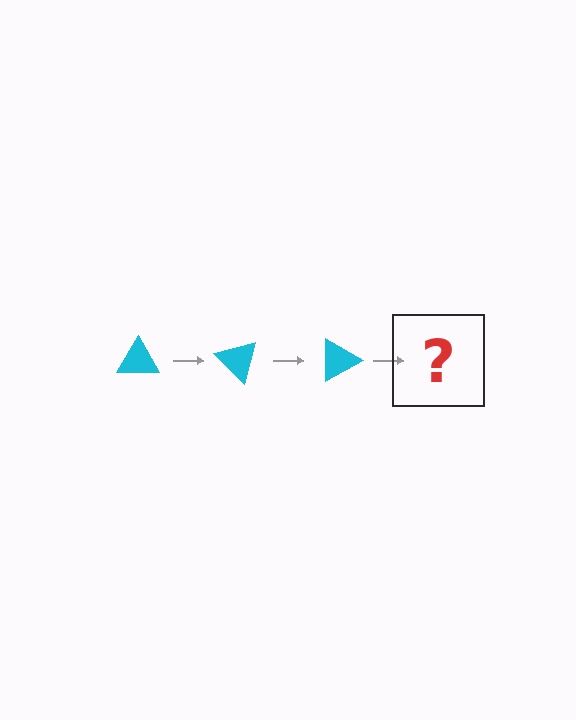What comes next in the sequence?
The next element should be a cyan triangle rotated 135 degrees.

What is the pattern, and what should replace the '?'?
The pattern is that the triangle rotates 45 degrees each step. The '?' should be a cyan triangle rotated 135 degrees.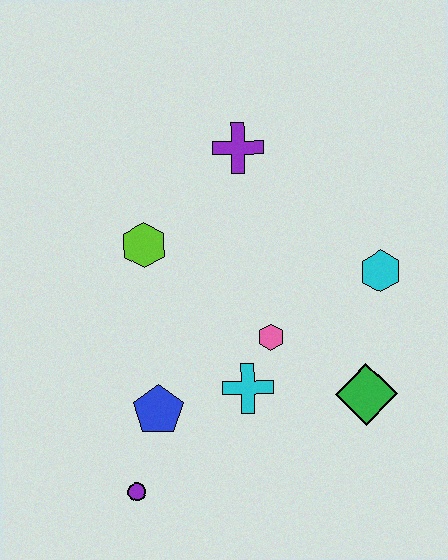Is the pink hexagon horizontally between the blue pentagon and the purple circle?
No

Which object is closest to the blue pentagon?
The purple circle is closest to the blue pentagon.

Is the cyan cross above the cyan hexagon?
No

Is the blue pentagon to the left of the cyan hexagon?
Yes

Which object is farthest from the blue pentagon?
The purple cross is farthest from the blue pentagon.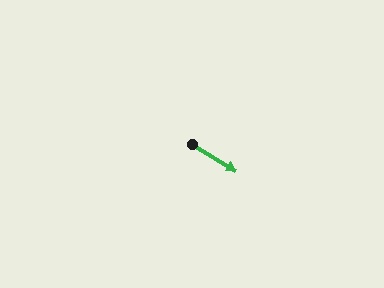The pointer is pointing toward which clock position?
Roughly 4 o'clock.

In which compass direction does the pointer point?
Southeast.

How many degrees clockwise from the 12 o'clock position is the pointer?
Approximately 122 degrees.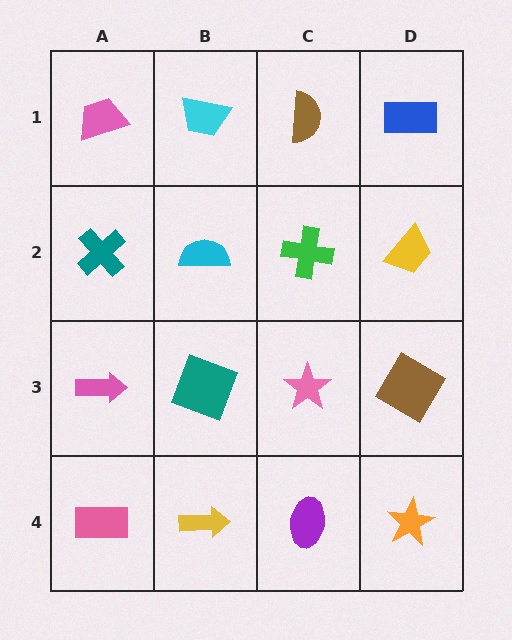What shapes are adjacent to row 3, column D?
A yellow trapezoid (row 2, column D), an orange star (row 4, column D), a pink star (row 3, column C).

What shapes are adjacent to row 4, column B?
A teal square (row 3, column B), a pink rectangle (row 4, column A), a purple ellipse (row 4, column C).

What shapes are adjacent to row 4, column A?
A pink arrow (row 3, column A), a yellow arrow (row 4, column B).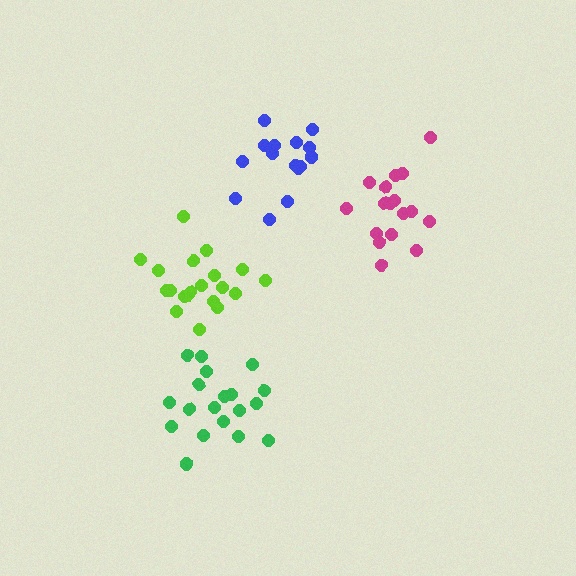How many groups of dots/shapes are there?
There are 4 groups.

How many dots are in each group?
Group 1: 17 dots, Group 2: 20 dots, Group 3: 15 dots, Group 4: 19 dots (71 total).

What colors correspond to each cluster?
The clusters are colored: magenta, lime, blue, green.